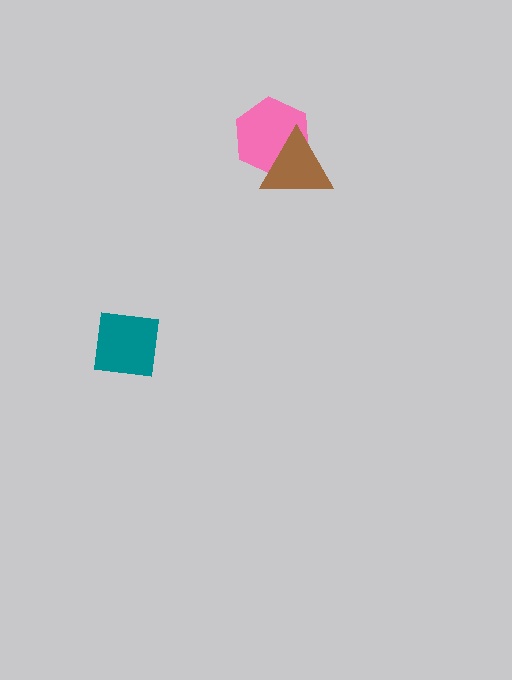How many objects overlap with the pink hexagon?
1 object overlaps with the pink hexagon.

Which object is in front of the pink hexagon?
The brown triangle is in front of the pink hexagon.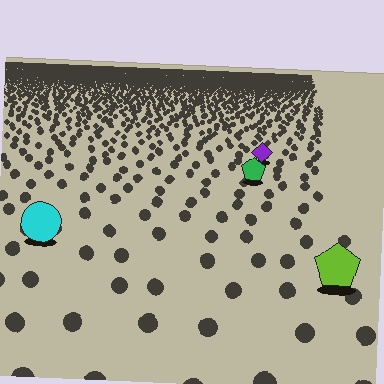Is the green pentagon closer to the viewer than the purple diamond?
Yes. The green pentagon is closer — you can tell from the texture gradient: the ground texture is coarser near it.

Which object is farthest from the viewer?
The purple diamond is farthest from the viewer. It appears smaller and the ground texture around it is denser.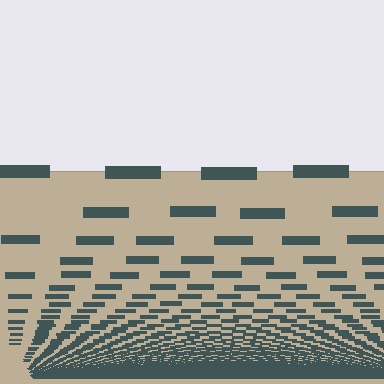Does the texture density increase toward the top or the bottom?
Density increases toward the bottom.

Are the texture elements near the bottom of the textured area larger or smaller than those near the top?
Smaller. The gradient is inverted — elements near the bottom are smaller and denser.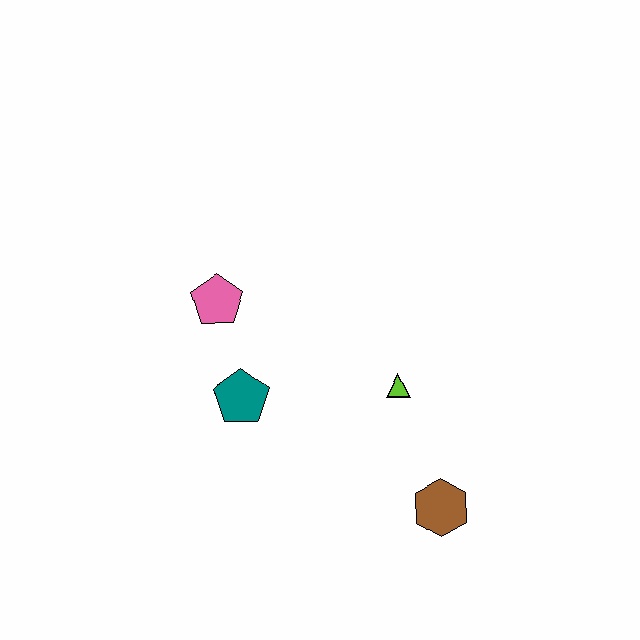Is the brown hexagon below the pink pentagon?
Yes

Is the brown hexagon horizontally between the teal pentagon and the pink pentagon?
No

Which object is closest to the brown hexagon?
The lime triangle is closest to the brown hexagon.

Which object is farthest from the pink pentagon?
The brown hexagon is farthest from the pink pentagon.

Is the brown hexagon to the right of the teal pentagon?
Yes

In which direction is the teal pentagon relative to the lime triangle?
The teal pentagon is to the left of the lime triangle.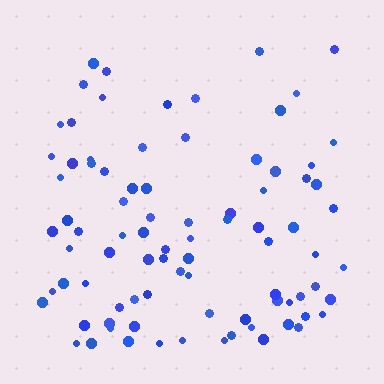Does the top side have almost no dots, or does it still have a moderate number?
Still a moderate number, just noticeably fewer than the bottom.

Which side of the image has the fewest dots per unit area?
The top.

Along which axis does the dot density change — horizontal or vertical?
Vertical.